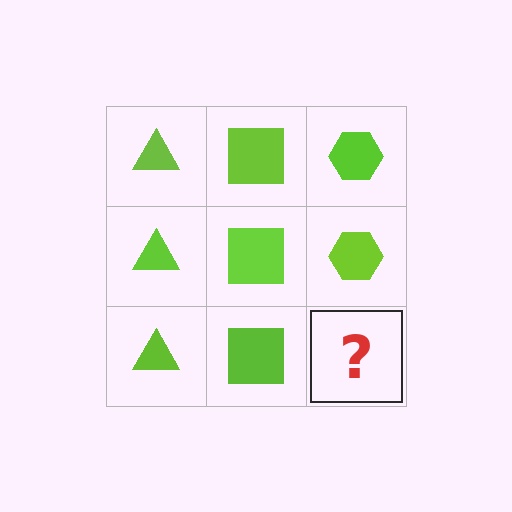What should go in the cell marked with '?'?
The missing cell should contain a lime hexagon.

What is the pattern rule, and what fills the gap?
The rule is that each column has a consistent shape. The gap should be filled with a lime hexagon.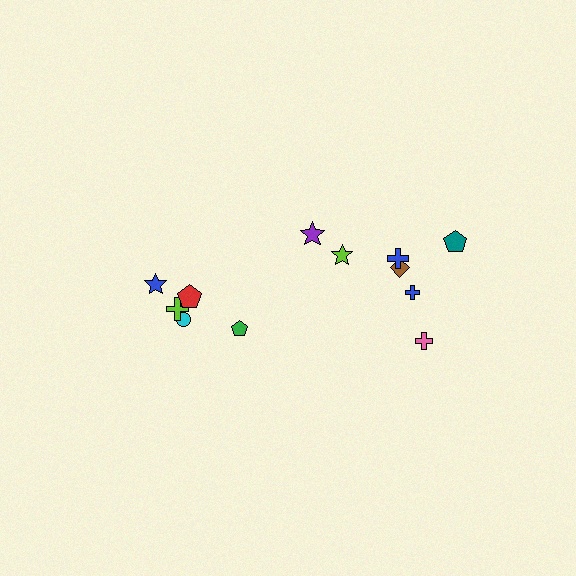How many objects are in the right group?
There are 7 objects.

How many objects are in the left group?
There are 5 objects.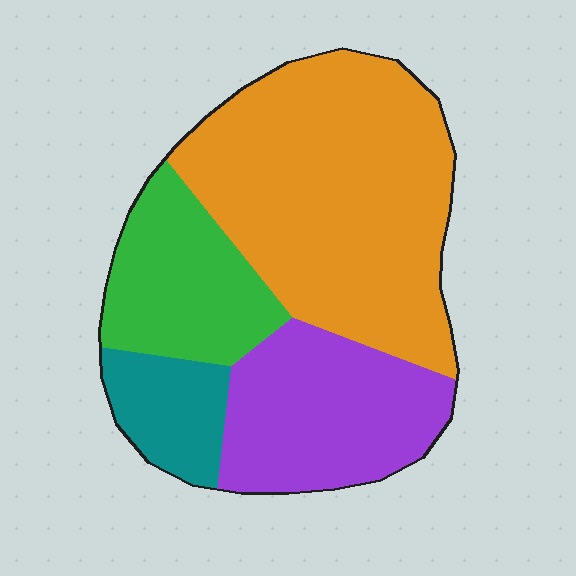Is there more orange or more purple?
Orange.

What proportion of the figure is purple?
Purple takes up about one quarter (1/4) of the figure.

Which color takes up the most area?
Orange, at roughly 50%.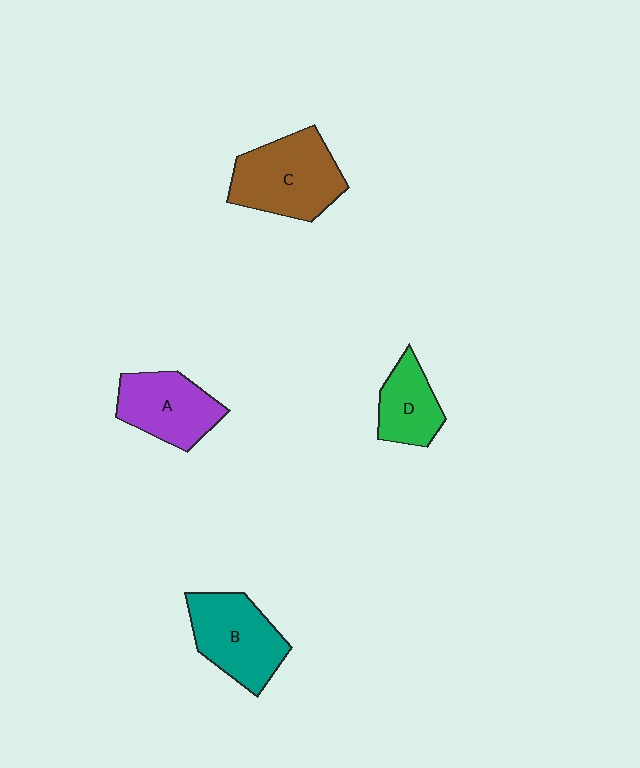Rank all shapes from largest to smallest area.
From largest to smallest: C (brown), B (teal), A (purple), D (green).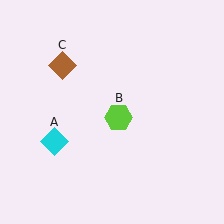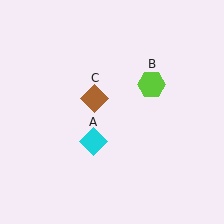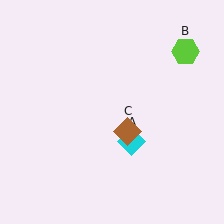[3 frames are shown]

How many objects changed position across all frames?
3 objects changed position: cyan diamond (object A), lime hexagon (object B), brown diamond (object C).